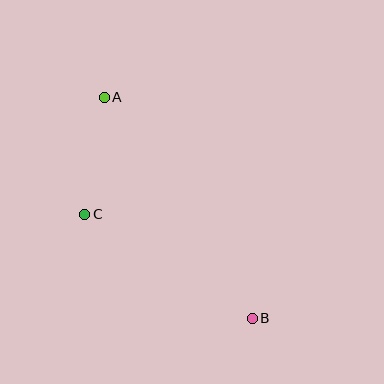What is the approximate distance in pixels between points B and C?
The distance between B and C is approximately 197 pixels.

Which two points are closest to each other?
Points A and C are closest to each other.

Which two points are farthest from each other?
Points A and B are farthest from each other.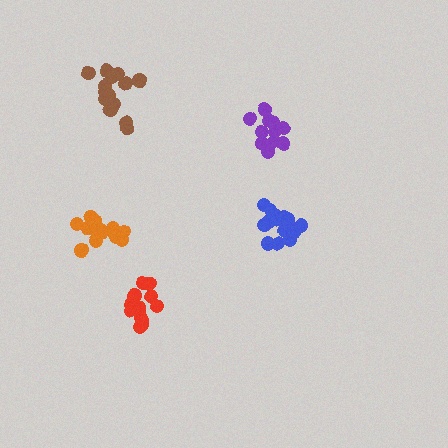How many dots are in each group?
Group 1: 13 dots, Group 2: 13 dots, Group 3: 14 dots, Group 4: 17 dots, Group 5: 11 dots (68 total).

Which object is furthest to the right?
The blue cluster is rightmost.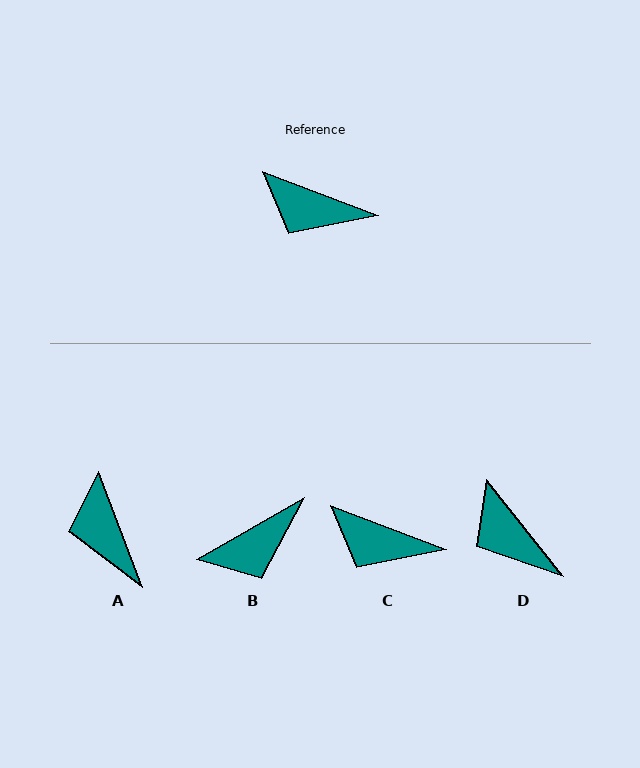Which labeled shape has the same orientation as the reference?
C.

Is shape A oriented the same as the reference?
No, it is off by about 49 degrees.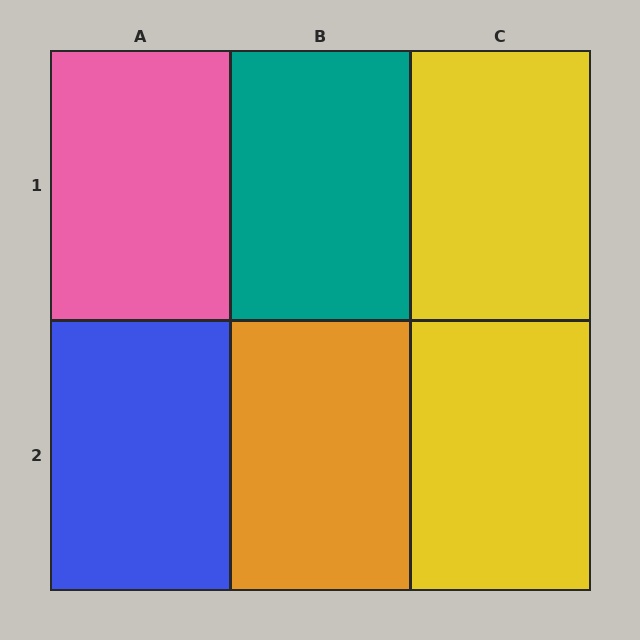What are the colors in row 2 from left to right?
Blue, orange, yellow.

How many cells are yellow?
2 cells are yellow.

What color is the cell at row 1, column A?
Pink.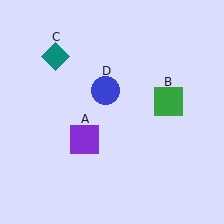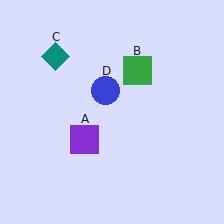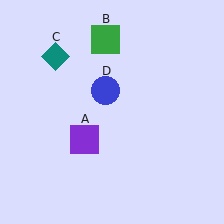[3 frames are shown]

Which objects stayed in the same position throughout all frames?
Purple square (object A) and teal diamond (object C) and blue circle (object D) remained stationary.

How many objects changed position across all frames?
1 object changed position: green square (object B).